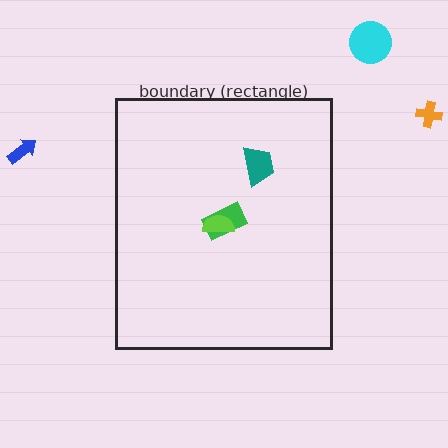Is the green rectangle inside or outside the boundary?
Inside.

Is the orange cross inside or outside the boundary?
Outside.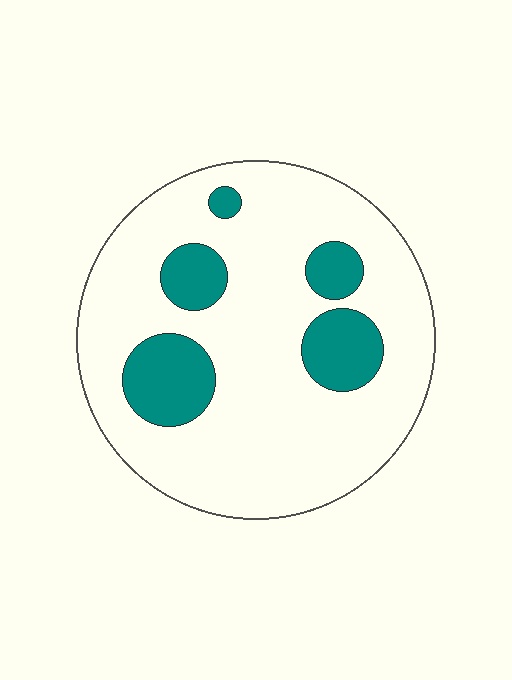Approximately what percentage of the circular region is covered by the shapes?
Approximately 20%.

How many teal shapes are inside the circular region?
5.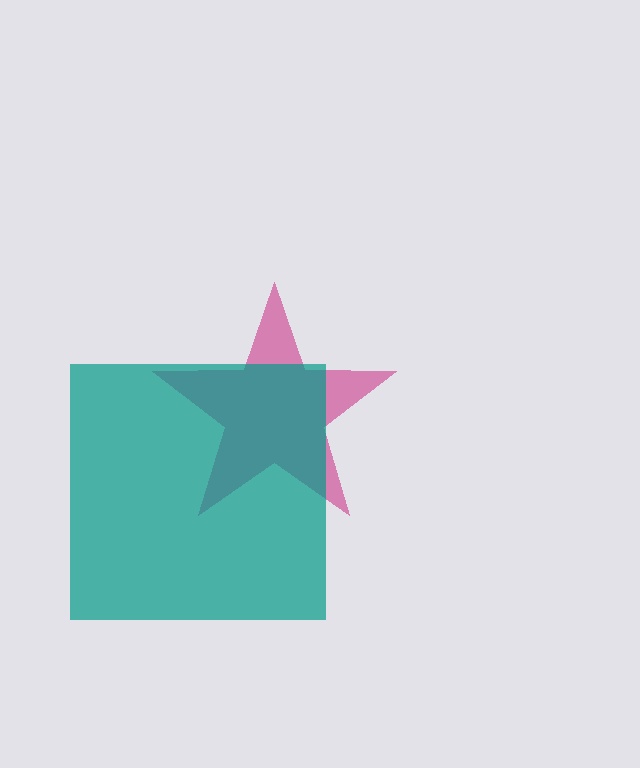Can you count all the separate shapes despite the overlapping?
Yes, there are 2 separate shapes.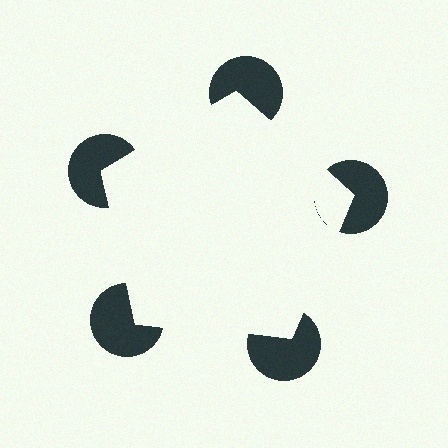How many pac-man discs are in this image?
There are 5 — one at each vertex of the illusory pentagon.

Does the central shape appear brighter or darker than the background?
It typically appears slightly brighter than the background, even though no actual brightness change is drawn.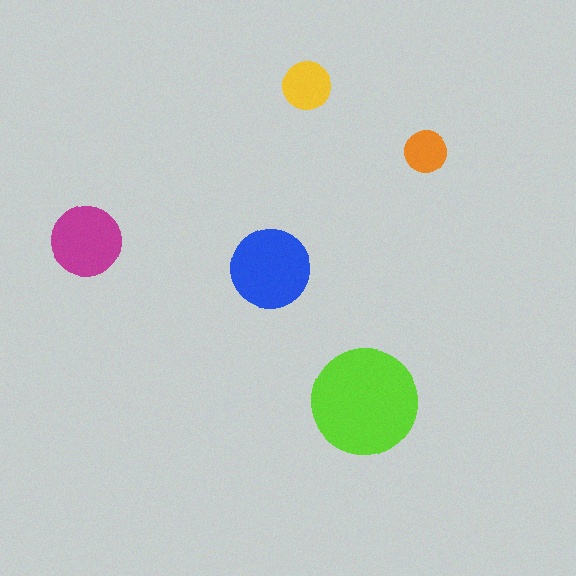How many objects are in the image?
There are 5 objects in the image.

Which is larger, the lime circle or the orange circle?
The lime one.